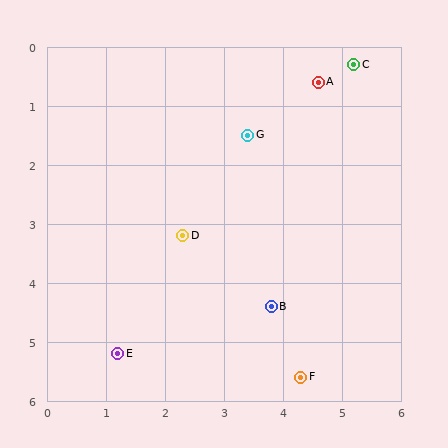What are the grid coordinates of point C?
Point C is at approximately (5.2, 0.3).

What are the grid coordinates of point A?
Point A is at approximately (4.6, 0.6).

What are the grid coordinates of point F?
Point F is at approximately (4.3, 5.6).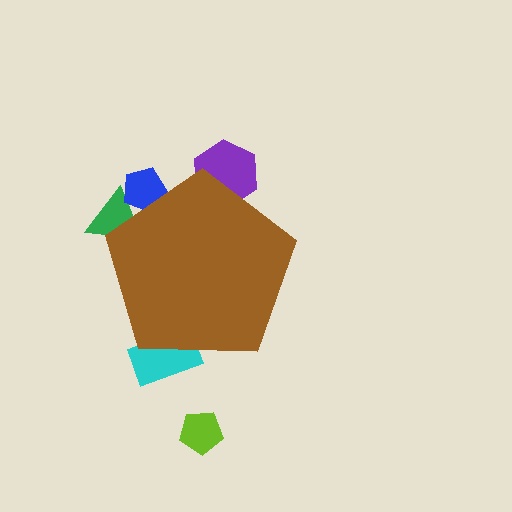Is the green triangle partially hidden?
Yes, the green triangle is partially hidden behind the brown pentagon.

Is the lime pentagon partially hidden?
No, the lime pentagon is fully visible.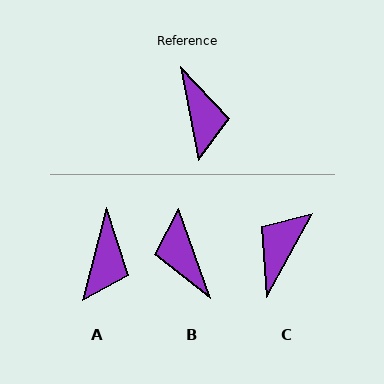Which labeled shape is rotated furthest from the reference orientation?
B, about 171 degrees away.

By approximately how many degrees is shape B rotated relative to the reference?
Approximately 171 degrees clockwise.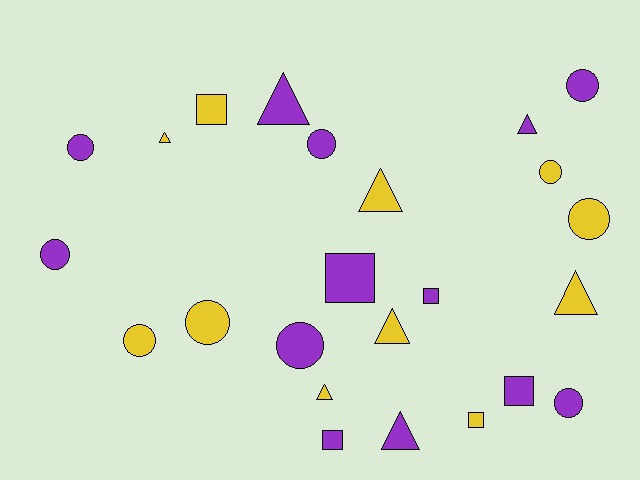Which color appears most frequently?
Purple, with 13 objects.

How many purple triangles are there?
There are 3 purple triangles.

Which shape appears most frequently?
Circle, with 10 objects.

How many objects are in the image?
There are 24 objects.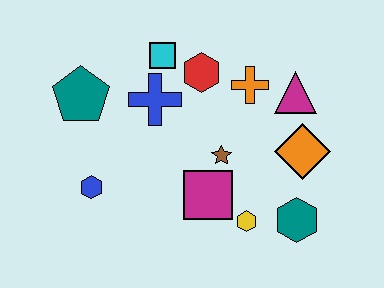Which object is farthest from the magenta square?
The teal pentagon is farthest from the magenta square.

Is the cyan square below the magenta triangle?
No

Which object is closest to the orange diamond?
The magenta triangle is closest to the orange diamond.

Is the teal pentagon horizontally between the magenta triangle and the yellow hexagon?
No